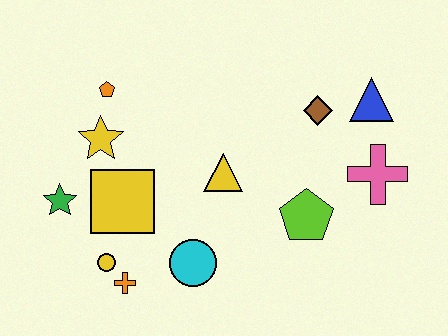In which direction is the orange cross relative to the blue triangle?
The orange cross is to the left of the blue triangle.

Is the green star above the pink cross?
No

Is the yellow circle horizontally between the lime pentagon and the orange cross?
No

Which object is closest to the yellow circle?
The orange cross is closest to the yellow circle.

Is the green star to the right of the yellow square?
No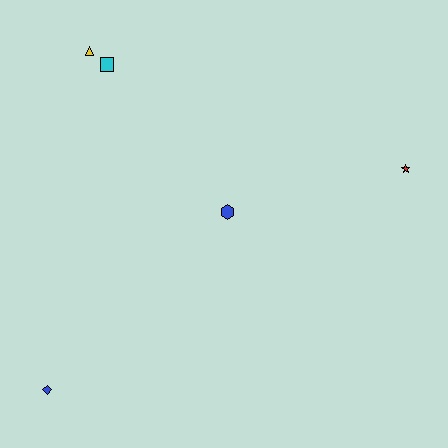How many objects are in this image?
There are 5 objects.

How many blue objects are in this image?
There are 2 blue objects.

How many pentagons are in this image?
There are no pentagons.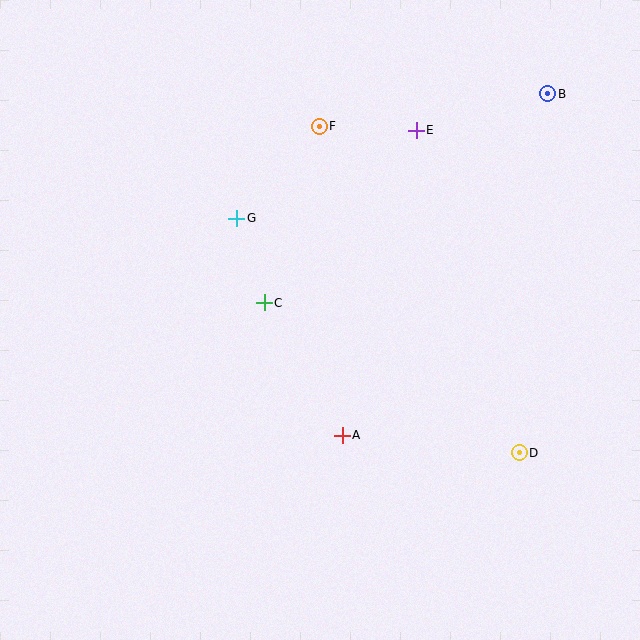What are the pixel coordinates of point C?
Point C is at (264, 303).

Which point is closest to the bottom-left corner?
Point A is closest to the bottom-left corner.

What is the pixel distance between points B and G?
The distance between B and G is 335 pixels.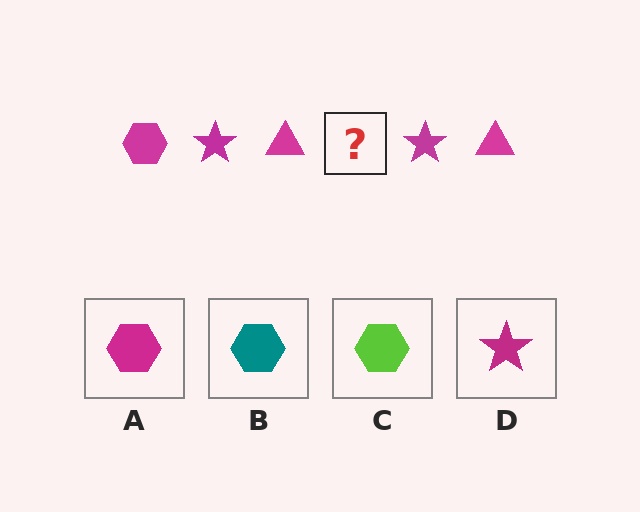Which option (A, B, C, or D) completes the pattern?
A.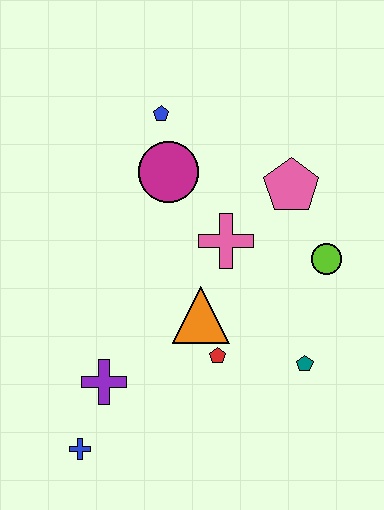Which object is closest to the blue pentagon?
The magenta circle is closest to the blue pentagon.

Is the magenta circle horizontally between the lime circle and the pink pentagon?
No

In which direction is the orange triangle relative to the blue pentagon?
The orange triangle is below the blue pentagon.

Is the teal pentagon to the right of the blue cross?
Yes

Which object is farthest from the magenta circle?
The blue cross is farthest from the magenta circle.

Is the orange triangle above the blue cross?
Yes